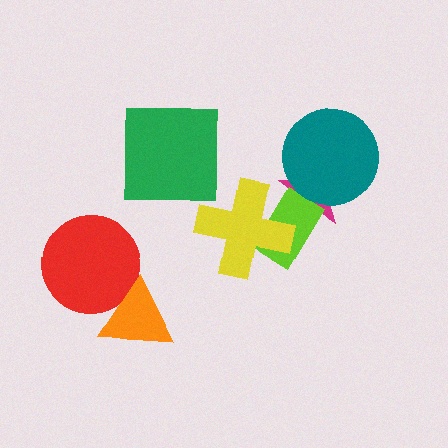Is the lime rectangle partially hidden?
Yes, it is partially covered by another shape.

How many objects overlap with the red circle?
1 object overlaps with the red circle.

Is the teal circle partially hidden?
No, no other shape covers it.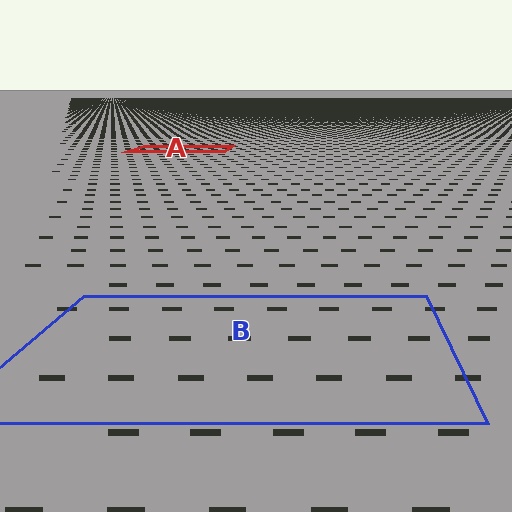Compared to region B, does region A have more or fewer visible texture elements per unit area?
Region A has more texture elements per unit area — they are packed more densely because it is farther away.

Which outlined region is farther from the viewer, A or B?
Region A is farther from the viewer — the texture elements inside it appear smaller and more densely packed.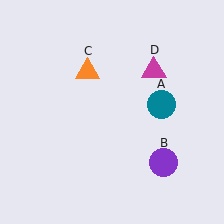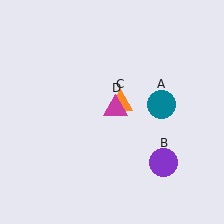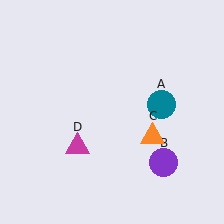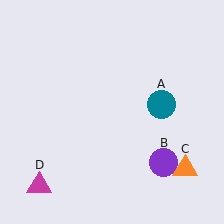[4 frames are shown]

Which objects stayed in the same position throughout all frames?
Teal circle (object A) and purple circle (object B) remained stationary.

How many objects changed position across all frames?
2 objects changed position: orange triangle (object C), magenta triangle (object D).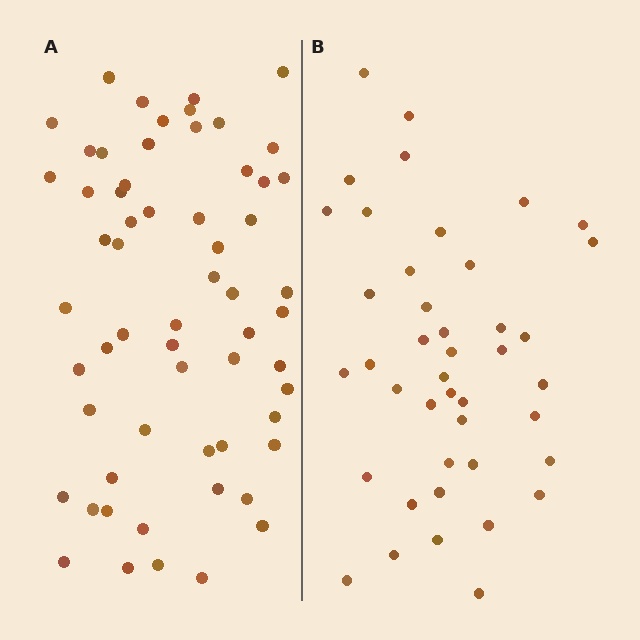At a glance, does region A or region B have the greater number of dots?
Region A (the left region) has more dots.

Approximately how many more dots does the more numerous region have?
Region A has approximately 20 more dots than region B.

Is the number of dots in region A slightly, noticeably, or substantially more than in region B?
Region A has noticeably more, but not dramatically so. The ratio is roughly 1.4 to 1.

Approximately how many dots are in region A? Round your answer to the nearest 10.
About 60 dots.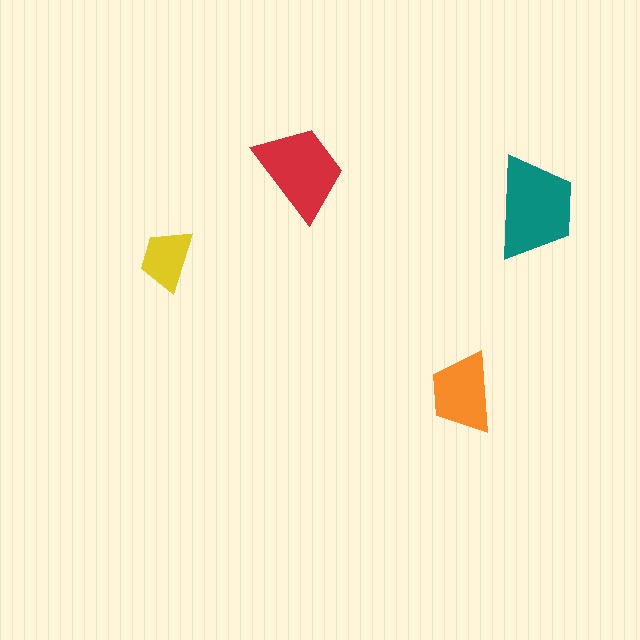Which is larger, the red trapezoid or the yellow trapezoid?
The red one.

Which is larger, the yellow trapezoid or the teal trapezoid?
The teal one.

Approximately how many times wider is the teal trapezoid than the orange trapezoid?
About 1.5 times wider.